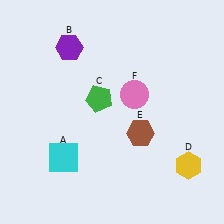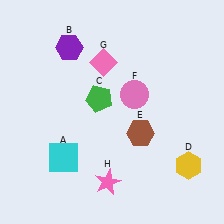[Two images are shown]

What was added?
A pink diamond (G), a pink star (H) were added in Image 2.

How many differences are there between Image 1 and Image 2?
There are 2 differences between the two images.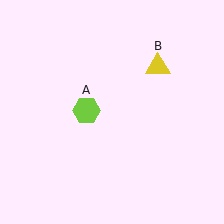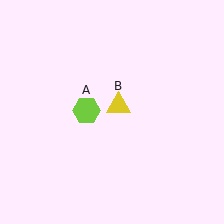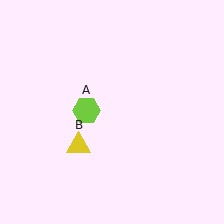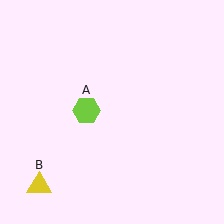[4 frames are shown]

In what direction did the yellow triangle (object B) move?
The yellow triangle (object B) moved down and to the left.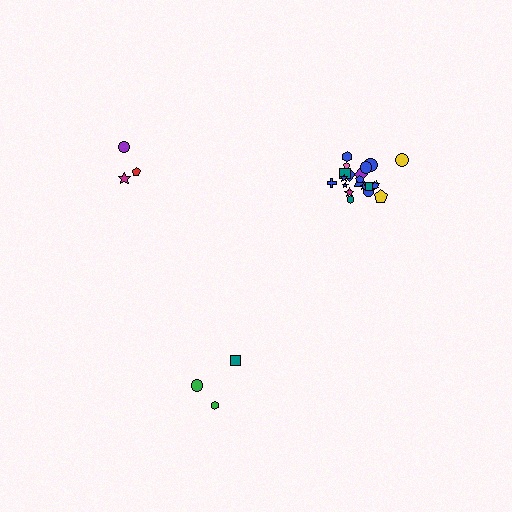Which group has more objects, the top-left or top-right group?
The top-right group.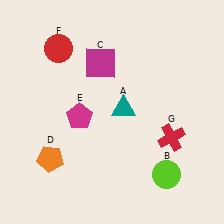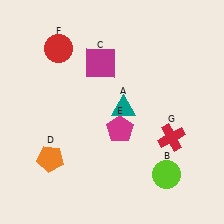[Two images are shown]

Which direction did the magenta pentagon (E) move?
The magenta pentagon (E) moved right.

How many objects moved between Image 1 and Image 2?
1 object moved between the two images.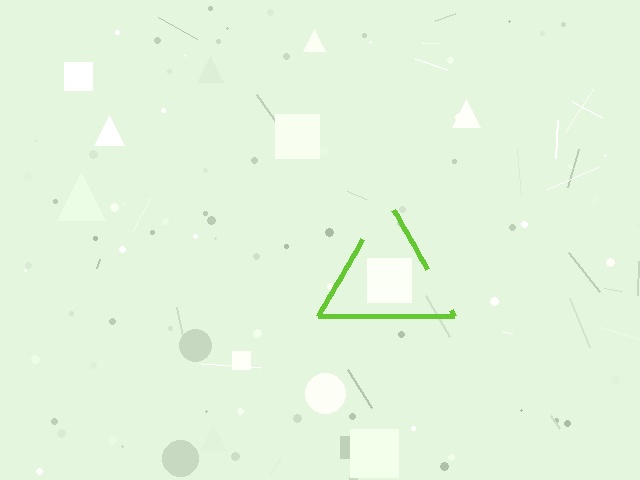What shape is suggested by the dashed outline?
The dashed outline suggests a triangle.